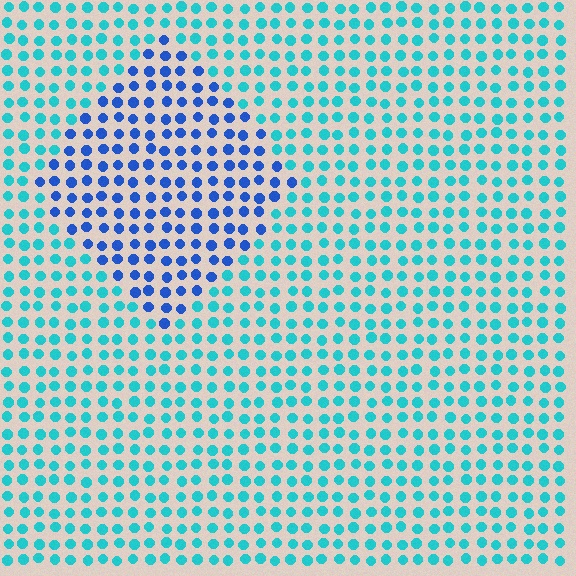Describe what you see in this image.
The image is filled with small cyan elements in a uniform arrangement. A diamond-shaped region is visible where the elements are tinted to a slightly different hue, forming a subtle color boundary.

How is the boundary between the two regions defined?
The boundary is defined purely by a slight shift in hue (about 41 degrees). Spacing, size, and orientation are identical on both sides.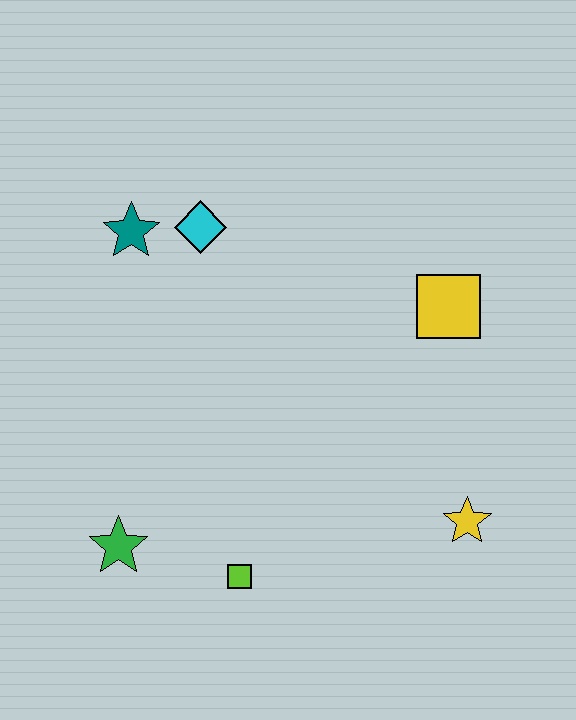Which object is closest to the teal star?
The cyan diamond is closest to the teal star.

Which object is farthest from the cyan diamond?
The yellow star is farthest from the cyan diamond.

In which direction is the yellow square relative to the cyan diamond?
The yellow square is to the right of the cyan diamond.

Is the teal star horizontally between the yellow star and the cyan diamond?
No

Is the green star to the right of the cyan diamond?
No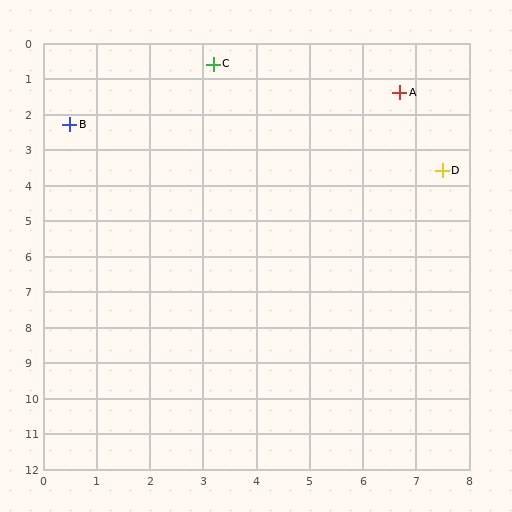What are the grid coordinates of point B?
Point B is at approximately (0.5, 2.3).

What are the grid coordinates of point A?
Point A is at approximately (6.7, 1.4).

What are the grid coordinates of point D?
Point D is at approximately (7.5, 3.6).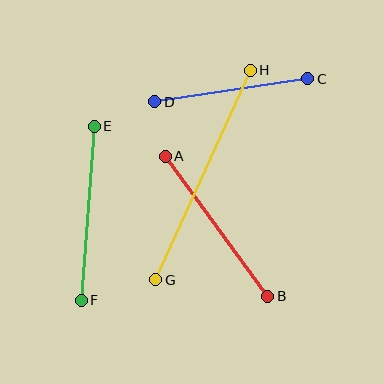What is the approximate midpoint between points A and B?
The midpoint is at approximately (217, 226) pixels.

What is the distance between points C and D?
The distance is approximately 154 pixels.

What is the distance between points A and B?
The distance is approximately 174 pixels.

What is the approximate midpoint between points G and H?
The midpoint is at approximately (203, 175) pixels.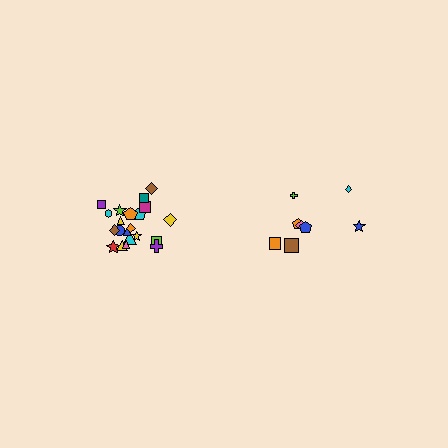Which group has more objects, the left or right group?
The left group.